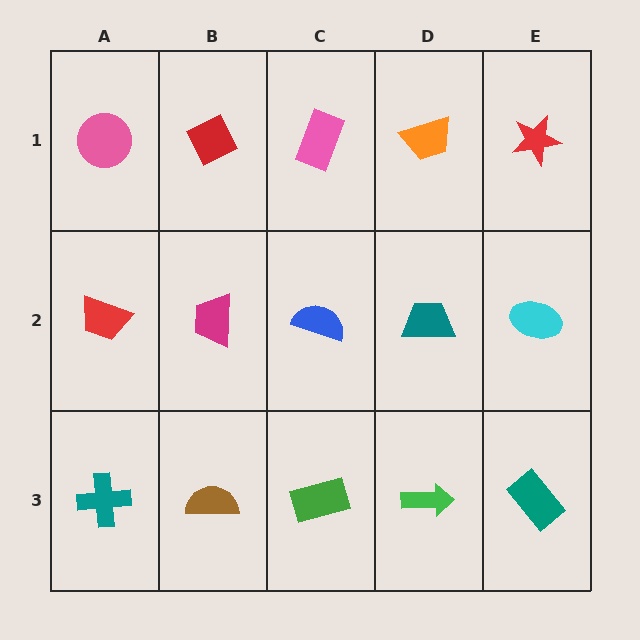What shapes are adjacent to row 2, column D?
An orange trapezoid (row 1, column D), a green arrow (row 3, column D), a blue semicircle (row 2, column C), a cyan ellipse (row 2, column E).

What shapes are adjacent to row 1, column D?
A teal trapezoid (row 2, column D), a pink rectangle (row 1, column C), a red star (row 1, column E).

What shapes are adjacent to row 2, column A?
A pink circle (row 1, column A), a teal cross (row 3, column A), a magenta trapezoid (row 2, column B).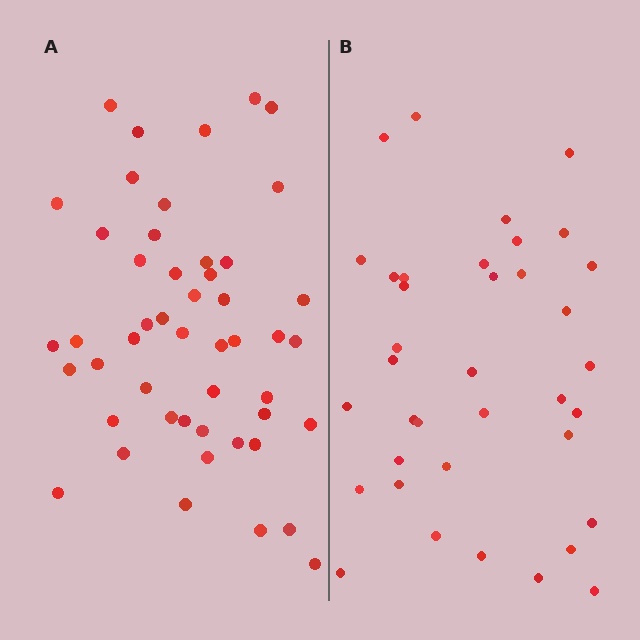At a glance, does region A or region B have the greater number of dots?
Region A (the left region) has more dots.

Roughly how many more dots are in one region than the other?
Region A has roughly 12 or so more dots than region B.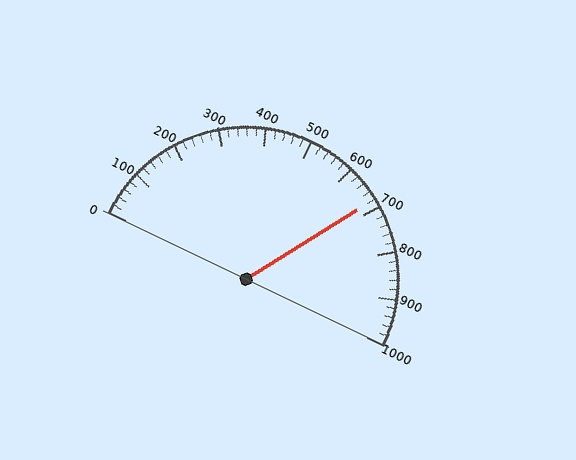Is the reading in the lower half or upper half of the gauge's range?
The reading is in the upper half of the range (0 to 1000).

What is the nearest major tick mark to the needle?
The nearest major tick mark is 700.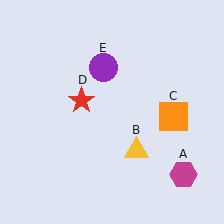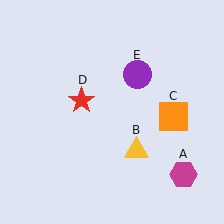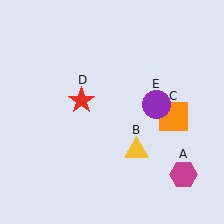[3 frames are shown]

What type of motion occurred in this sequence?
The purple circle (object E) rotated clockwise around the center of the scene.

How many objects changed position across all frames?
1 object changed position: purple circle (object E).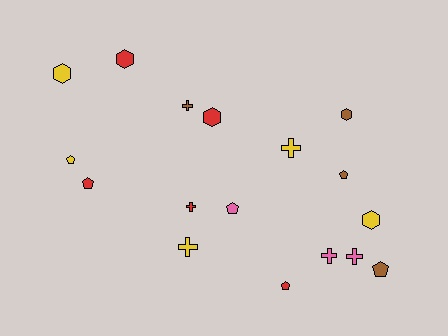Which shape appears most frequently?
Pentagon, with 6 objects.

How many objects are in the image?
There are 17 objects.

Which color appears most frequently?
Yellow, with 5 objects.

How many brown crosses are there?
There is 1 brown cross.